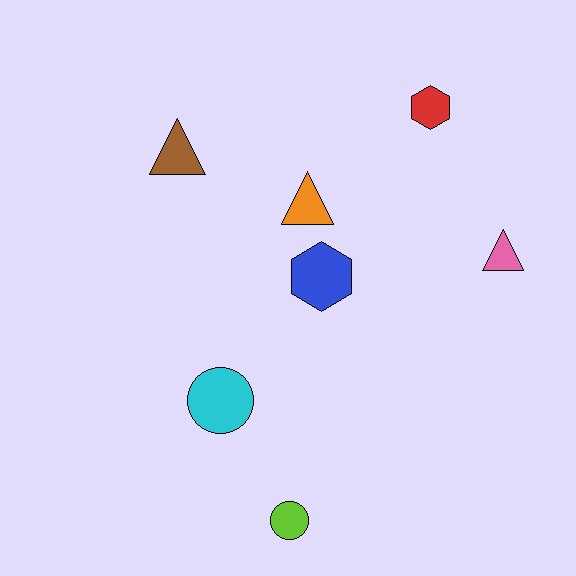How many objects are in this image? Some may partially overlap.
There are 7 objects.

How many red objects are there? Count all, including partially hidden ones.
There is 1 red object.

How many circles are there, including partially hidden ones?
There are 2 circles.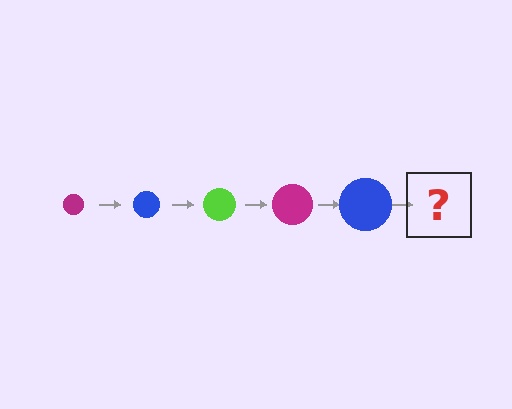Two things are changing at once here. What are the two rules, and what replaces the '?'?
The two rules are that the circle grows larger each step and the color cycles through magenta, blue, and lime. The '?' should be a lime circle, larger than the previous one.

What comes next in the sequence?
The next element should be a lime circle, larger than the previous one.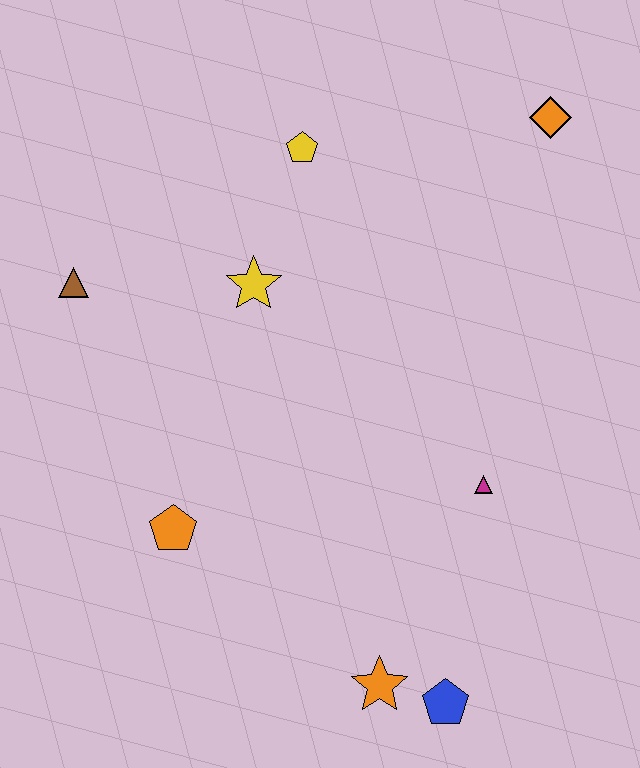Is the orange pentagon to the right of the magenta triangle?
No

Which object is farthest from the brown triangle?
The blue pentagon is farthest from the brown triangle.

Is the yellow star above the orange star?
Yes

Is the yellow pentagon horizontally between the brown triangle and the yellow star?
No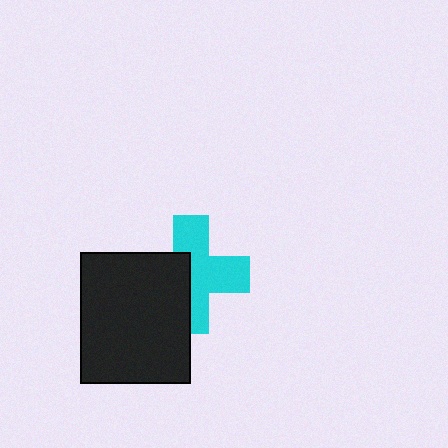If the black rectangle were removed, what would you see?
You would see the complete cyan cross.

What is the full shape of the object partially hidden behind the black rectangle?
The partially hidden object is a cyan cross.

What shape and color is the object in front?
The object in front is a black rectangle.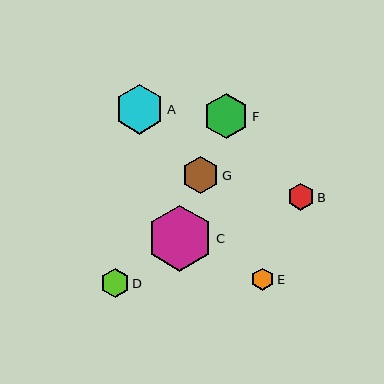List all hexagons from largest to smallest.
From largest to smallest: C, A, F, G, D, B, E.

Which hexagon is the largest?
Hexagon C is the largest with a size of approximately 66 pixels.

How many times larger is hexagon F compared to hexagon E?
Hexagon F is approximately 2.1 times the size of hexagon E.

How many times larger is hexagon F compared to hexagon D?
Hexagon F is approximately 1.6 times the size of hexagon D.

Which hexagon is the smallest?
Hexagon E is the smallest with a size of approximately 22 pixels.